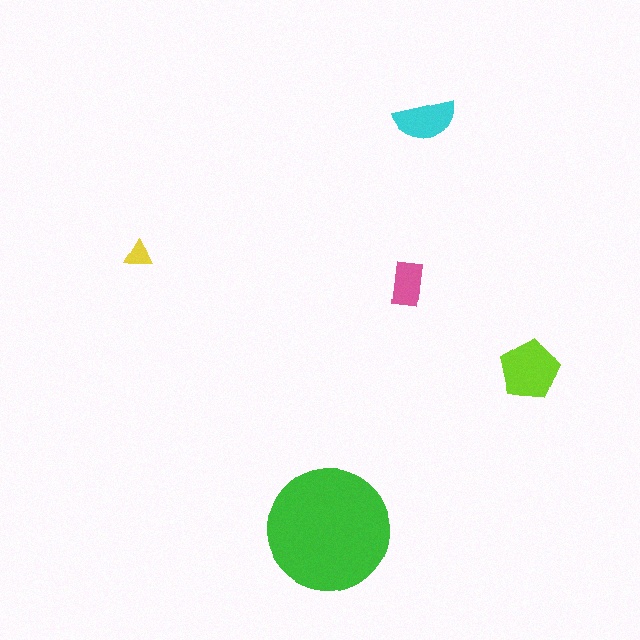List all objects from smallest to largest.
The yellow triangle, the pink rectangle, the cyan semicircle, the lime pentagon, the green circle.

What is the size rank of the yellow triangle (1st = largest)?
5th.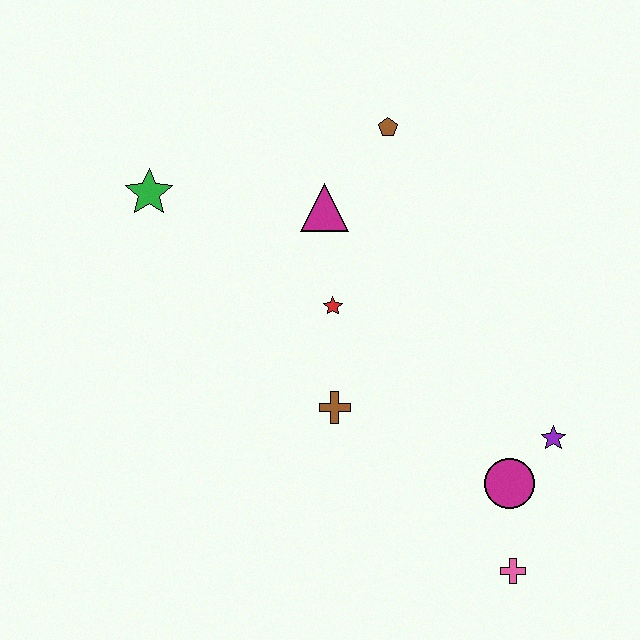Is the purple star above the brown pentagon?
No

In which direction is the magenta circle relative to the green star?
The magenta circle is to the right of the green star.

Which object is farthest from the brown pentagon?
The pink cross is farthest from the brown pentagon.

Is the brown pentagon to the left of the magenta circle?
Yes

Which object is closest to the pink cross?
The magenta circle is closest to the pink cross.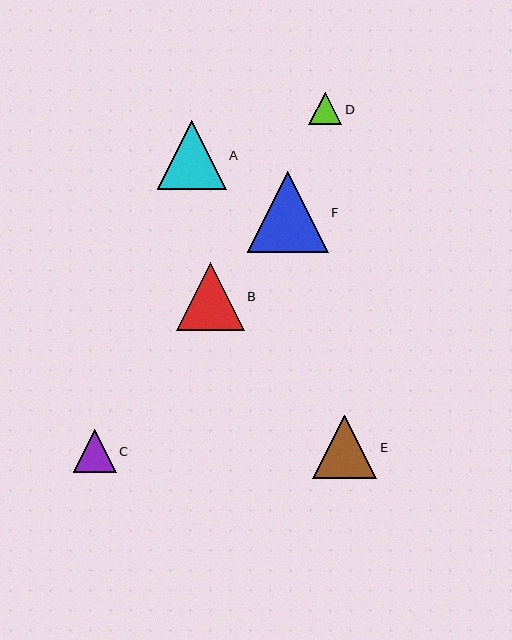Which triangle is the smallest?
Triangle D is the smallest with a size of approximately 33 pixels.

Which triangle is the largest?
Triangle F is the largest with a size of approximately 81 pixels.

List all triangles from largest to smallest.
From largest to smallest: F, A, B, E, C, D.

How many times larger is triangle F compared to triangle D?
Triangle F is approximately 2.5 times the size of triangle D.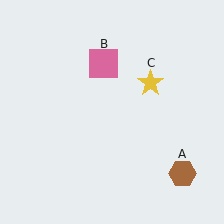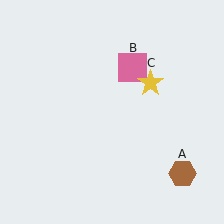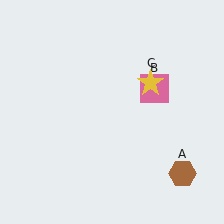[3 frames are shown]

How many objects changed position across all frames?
1 object changed position: pink square (object B).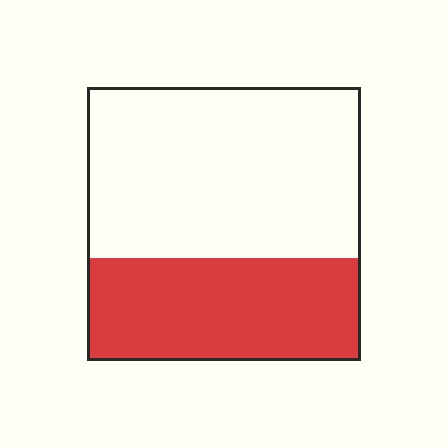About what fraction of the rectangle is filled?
About three eighths (3/8).